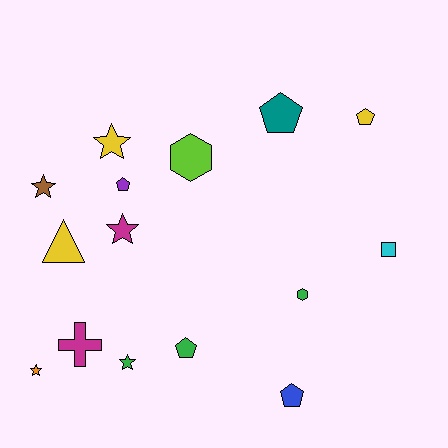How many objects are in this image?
There are 15 objects.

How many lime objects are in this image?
There is 1 lime object.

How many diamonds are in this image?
There are no diamonds.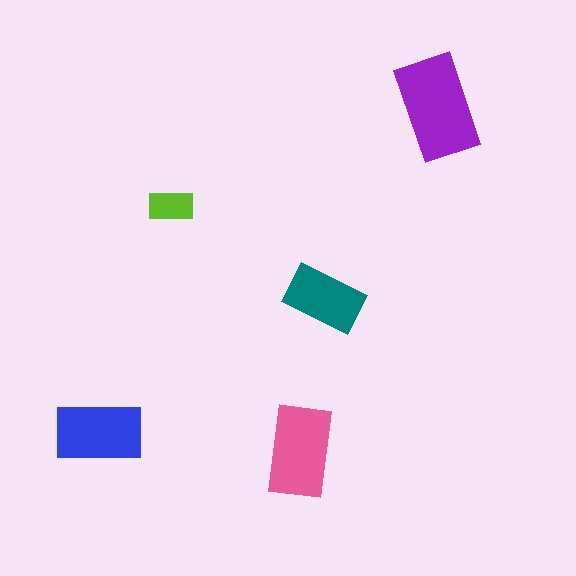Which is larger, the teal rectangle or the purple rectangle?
The purple one.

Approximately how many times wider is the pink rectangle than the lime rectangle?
About 2 times wider.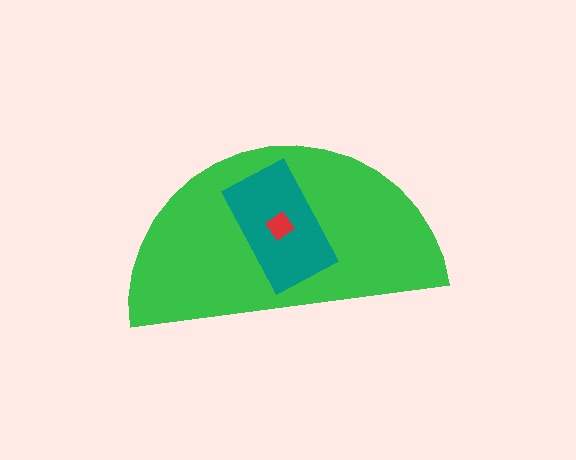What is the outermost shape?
The green semicircle.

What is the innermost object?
The red diamond.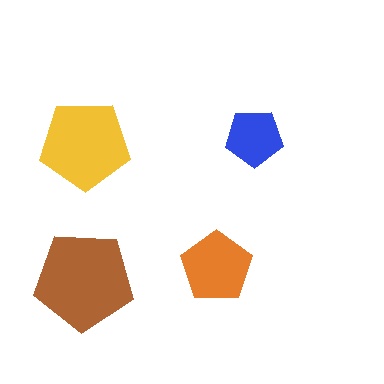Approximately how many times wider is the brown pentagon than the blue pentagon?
About 1.5 times wider.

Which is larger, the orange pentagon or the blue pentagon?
The orange one.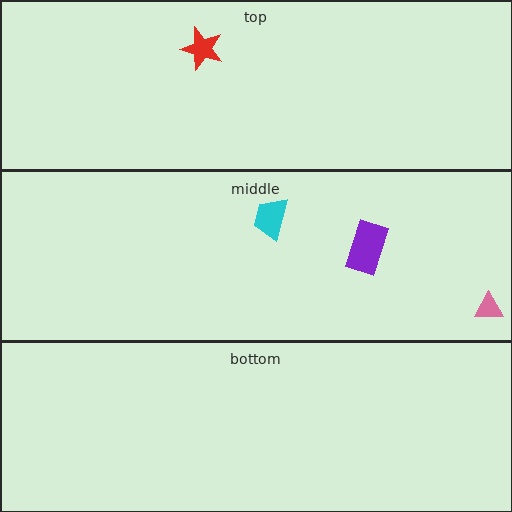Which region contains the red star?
The top region.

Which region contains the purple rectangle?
The middle region.